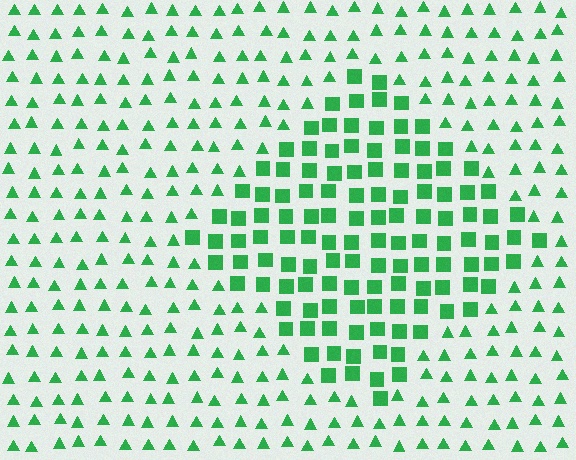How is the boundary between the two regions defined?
The boundary is defined by a change in element shape: squares inside vs. triangles outside. All elements share the same color and spacing.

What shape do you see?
I see a diamond.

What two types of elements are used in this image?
The image uses squares inside the diamond region and triangles outside it.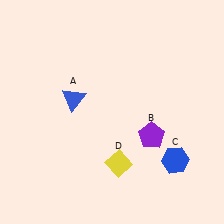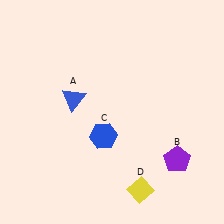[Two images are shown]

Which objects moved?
The objects that moved are: the purple pentagon (B), the blue hexagon (C), the yellow diamond (D).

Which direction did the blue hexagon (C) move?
The blue hexagon (C) moved left.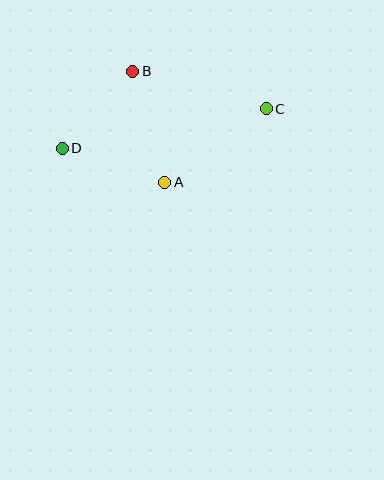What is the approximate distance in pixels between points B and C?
The distance between B and C is approximately 139 pixels.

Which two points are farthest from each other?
Points C and D are farthest from each other.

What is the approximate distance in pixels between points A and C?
The distance between A and C is approximately 125 pixels.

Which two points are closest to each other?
Points B and D are closest to each other.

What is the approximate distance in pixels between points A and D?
The distance between A and D is approximately 108 pixels.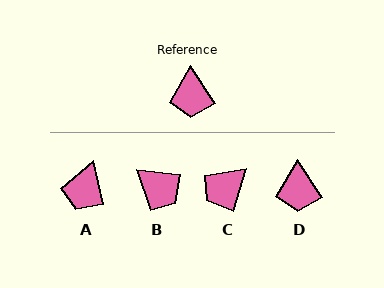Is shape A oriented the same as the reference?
No, it is off by about 21 degrees.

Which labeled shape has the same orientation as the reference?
D.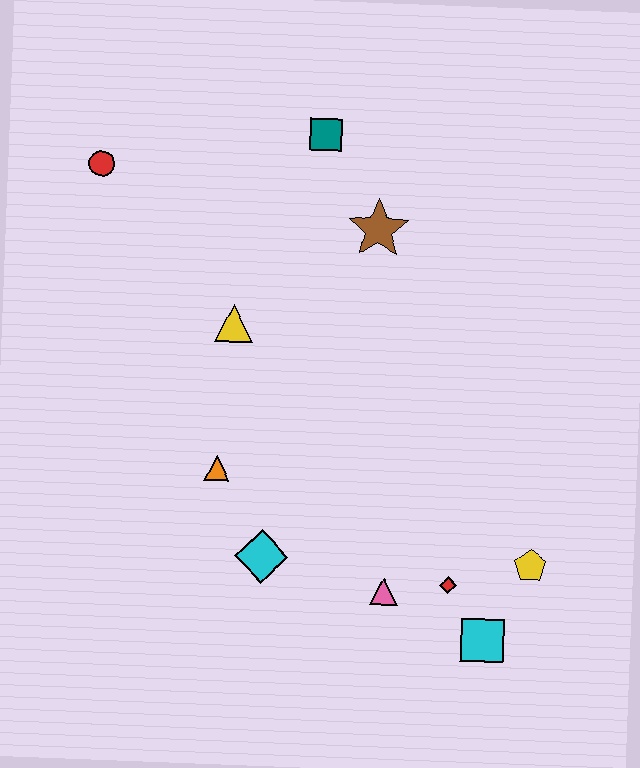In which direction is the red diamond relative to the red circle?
The red diamond is below the red circle.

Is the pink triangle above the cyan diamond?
No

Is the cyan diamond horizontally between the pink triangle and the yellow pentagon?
No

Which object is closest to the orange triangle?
The cyan diamond is closest to the orange triangle.